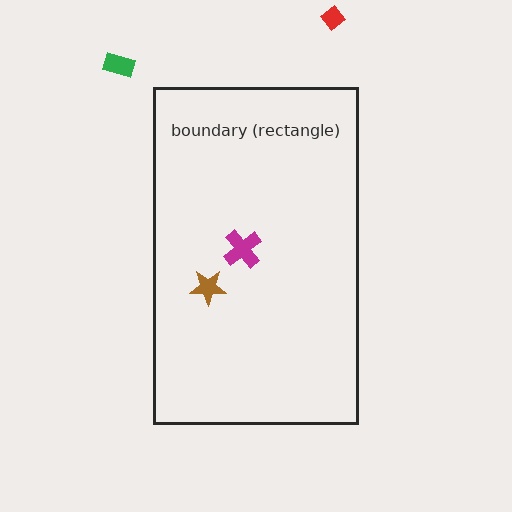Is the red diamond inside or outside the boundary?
Outside.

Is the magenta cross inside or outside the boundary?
Inside.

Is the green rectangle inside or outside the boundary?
Outside.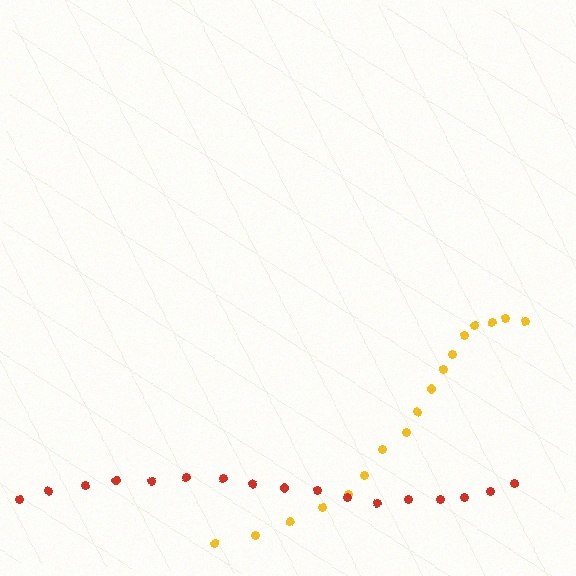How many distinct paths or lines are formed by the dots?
There are 2 distinct paths.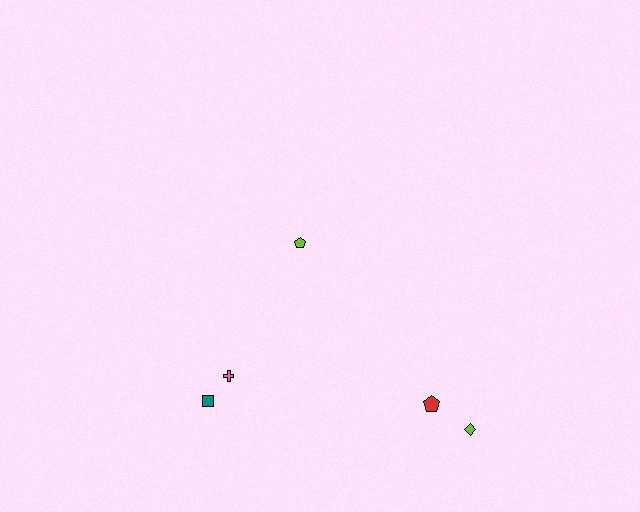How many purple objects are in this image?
There are no purple objects.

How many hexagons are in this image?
There are no hexagons.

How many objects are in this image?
There are 5 objects.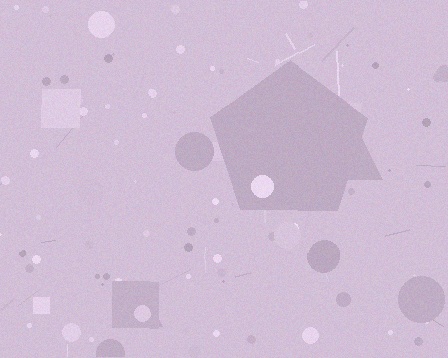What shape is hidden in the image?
A pentagon is hidden in the image.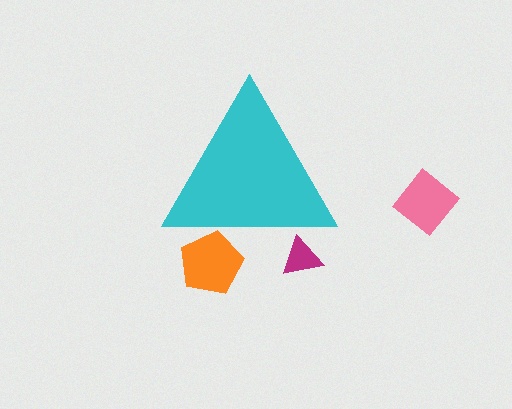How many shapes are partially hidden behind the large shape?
2 shapes are partially hidden.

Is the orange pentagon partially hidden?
Yes, the orange pentagon is partially hidden behind the cyan triangle.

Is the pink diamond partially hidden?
No, the pink diamond is fully visible.